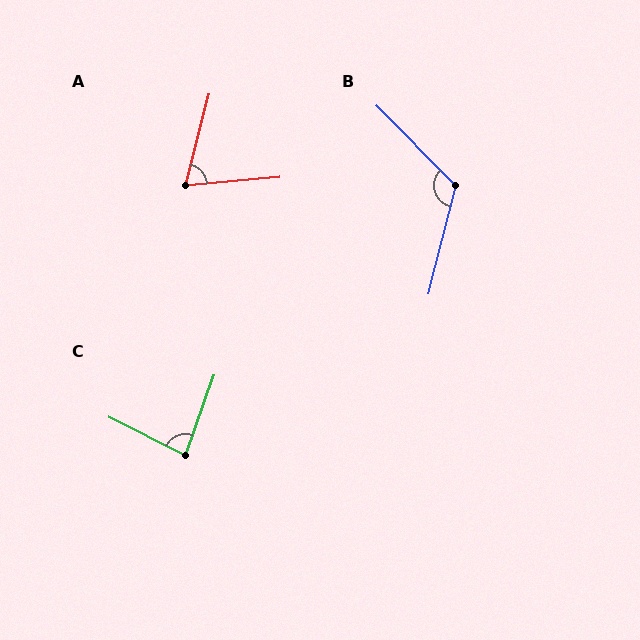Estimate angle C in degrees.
Approximately 83 degrees.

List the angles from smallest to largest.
A (71°), C (83°), B (121°).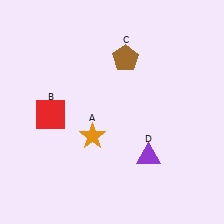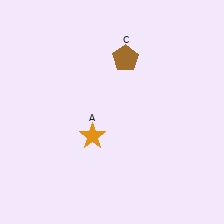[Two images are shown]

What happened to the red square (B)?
The red square (B) was removed in Image 2. It was in the bottom-left area of Image 1.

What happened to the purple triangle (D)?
The purple triangle (D) was removed in Image 2. It was in the bottom-right area of Image 1.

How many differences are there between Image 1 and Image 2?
There are 2 differences between the two images.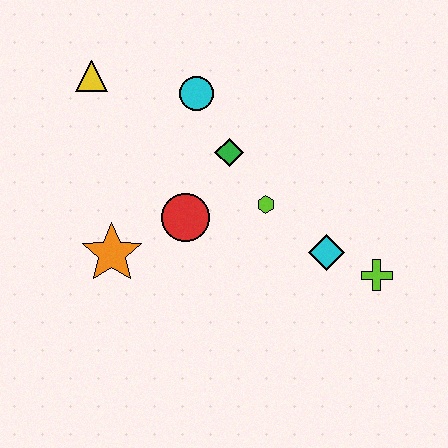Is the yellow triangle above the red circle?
Yes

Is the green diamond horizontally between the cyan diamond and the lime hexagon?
No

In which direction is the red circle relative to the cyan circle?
The red circle is below the cyan circle.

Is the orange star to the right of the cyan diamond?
No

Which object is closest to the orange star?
The red circle is closest to the orange star.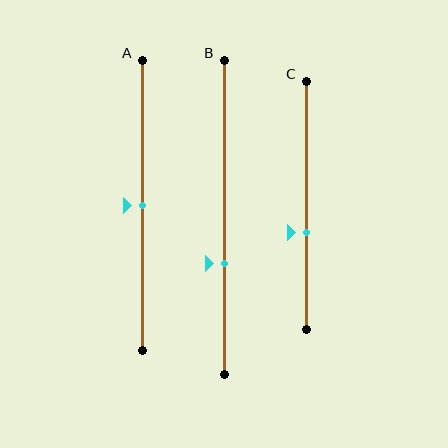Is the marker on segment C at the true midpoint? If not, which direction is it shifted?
No, the marker on segment C is shifted downward by about 11% of the segment length.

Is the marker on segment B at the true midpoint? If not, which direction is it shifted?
No, the marker on segment B is shifted downward by about 15% of the segment length.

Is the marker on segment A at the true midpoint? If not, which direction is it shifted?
Yes, the marker on segment A is at the true midpoint.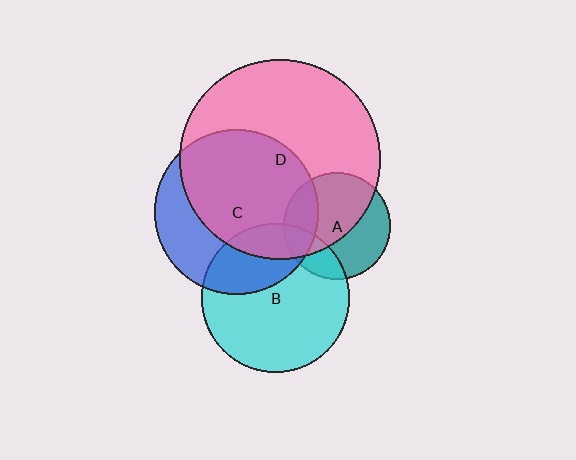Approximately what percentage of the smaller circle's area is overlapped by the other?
Approximately 60%.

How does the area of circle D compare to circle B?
Approximately 1.8 times.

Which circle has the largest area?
Circle D (pink).